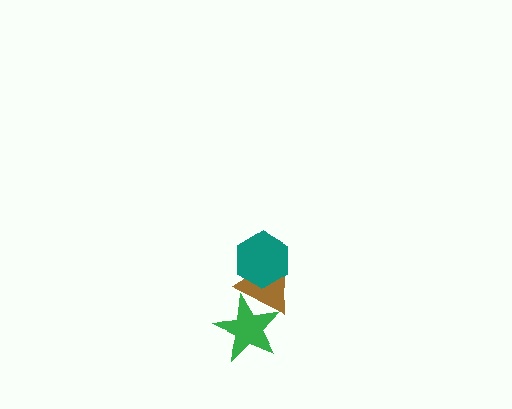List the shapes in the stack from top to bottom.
From top to bottom: the teal hexagon, the brown triangle, the green star.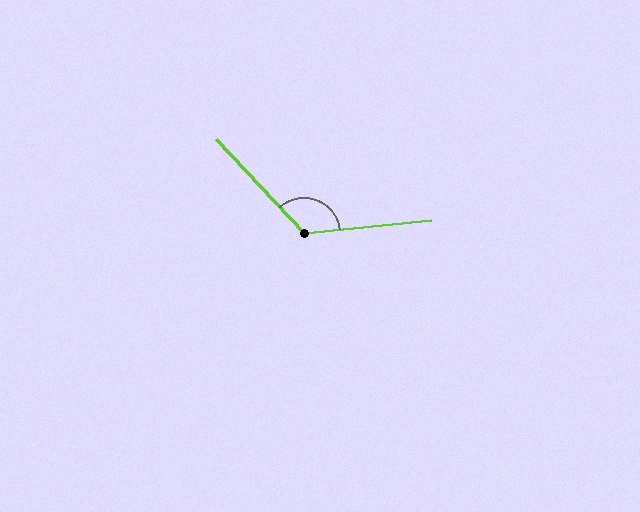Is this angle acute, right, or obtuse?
It is obtuse.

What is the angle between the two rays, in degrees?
Approximately 127 degrees.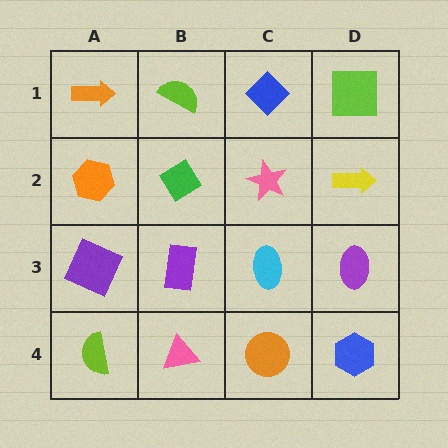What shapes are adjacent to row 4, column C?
A cyan ellipse (row 3, column C), a pink triangle (row 4, column B), a blue hexagon (row 4, column D).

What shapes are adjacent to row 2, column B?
A lime semicircle (row 1, column B), a purple rectangle (row 3, column B), an orange hexagon (row 2, column A), a pink star (row 2, column C).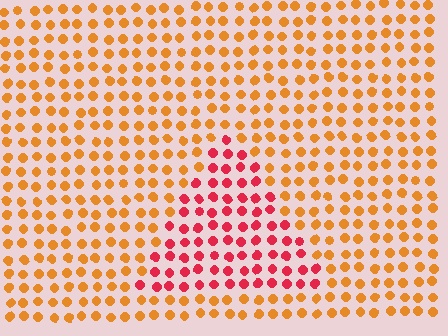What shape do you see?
I see a triangle.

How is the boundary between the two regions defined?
The boundary is defined purely by a slight shift in hue (about 43 degrees). Spacing, size, and orientation are identical on both sides.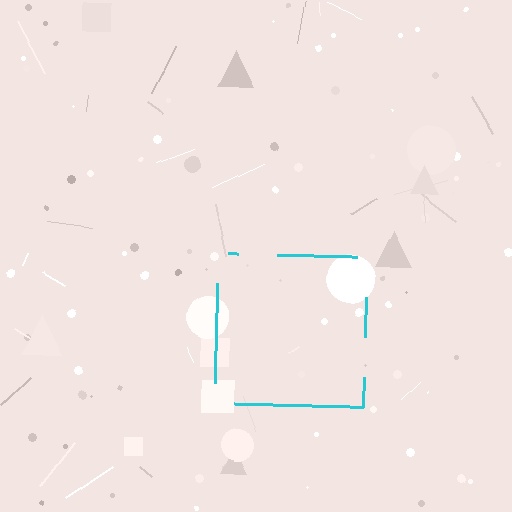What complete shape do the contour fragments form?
The contour fragments form a square.